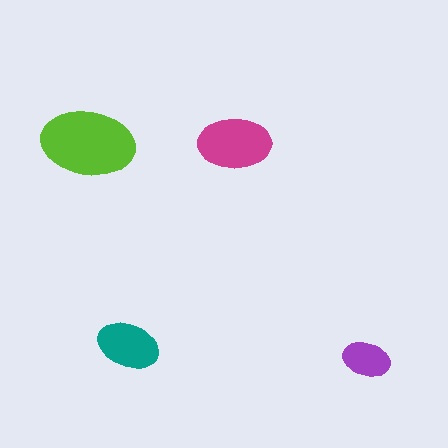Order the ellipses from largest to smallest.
the lime one, the magenta one, the teal one, the purple one.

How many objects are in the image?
There are 4 objects in the image.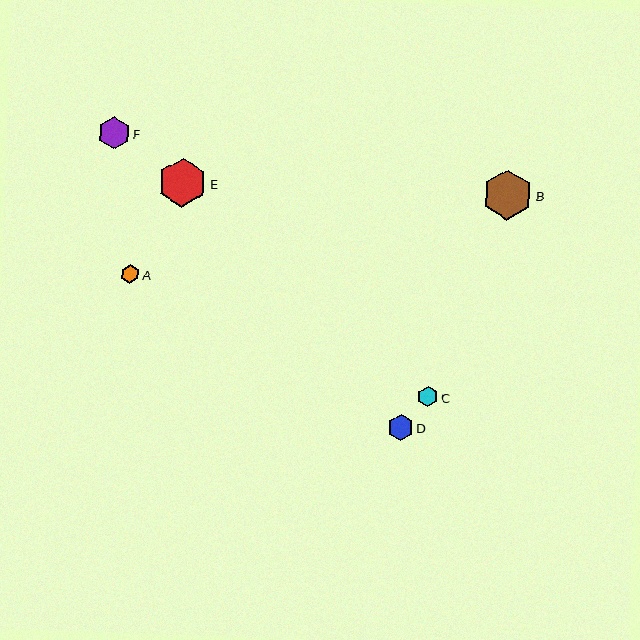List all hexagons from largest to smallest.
From largest to smallest: B, E, F, D, C, A.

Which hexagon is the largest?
Hexagon B is the largest with a size of approximately 50 pixels.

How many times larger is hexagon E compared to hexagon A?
Hexagon E is approximately 2.6 times the size of hexagon A.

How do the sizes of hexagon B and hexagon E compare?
Hexagon B and hexagon E are approximately the same size.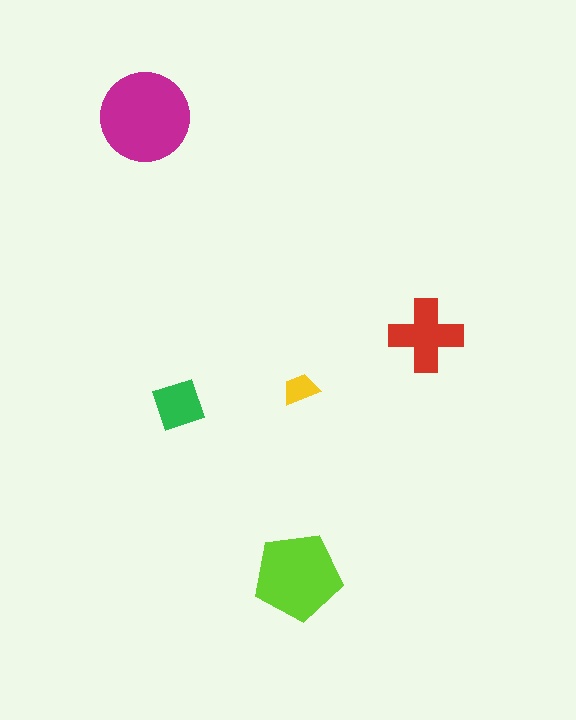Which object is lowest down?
The lime pentagon is bottommost.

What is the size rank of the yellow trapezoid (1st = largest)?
5th.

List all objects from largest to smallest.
The magenta circle, the lime pentagon, the red cross, the green square, the yellow trapezoid.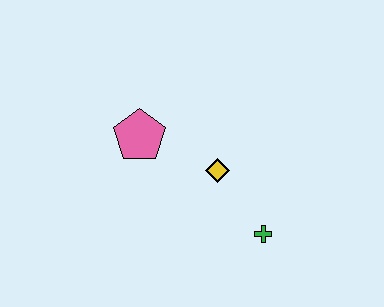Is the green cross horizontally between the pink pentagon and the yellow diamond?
No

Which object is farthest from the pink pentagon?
The green cross is farthest from the pink pentagon.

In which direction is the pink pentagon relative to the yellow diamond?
The pink pentagon is to the left of the yellow diamond.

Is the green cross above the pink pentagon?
No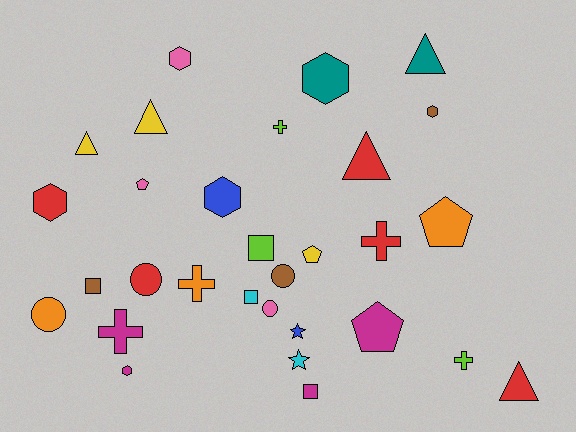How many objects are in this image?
There are 30 objects.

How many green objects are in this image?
There are no green objects.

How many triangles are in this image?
There are 5 triangles.